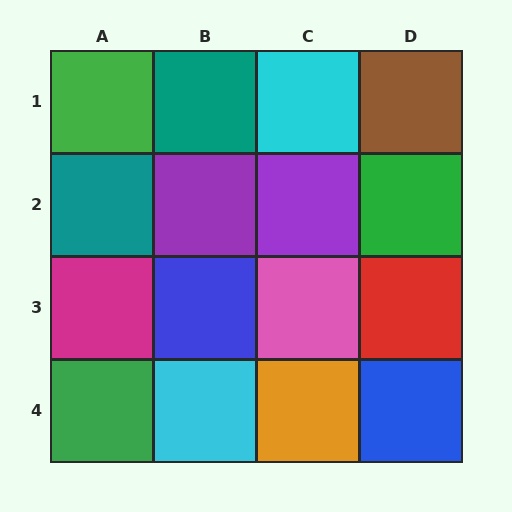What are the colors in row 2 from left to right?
Teal, purple, purple, green.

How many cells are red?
1 cell is red.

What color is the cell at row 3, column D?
Red.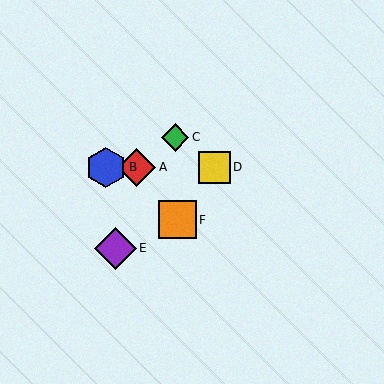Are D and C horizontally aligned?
No, D is at y≈168 and C is at y≈137.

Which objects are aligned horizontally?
Objects A, B, D are aligned horizontally.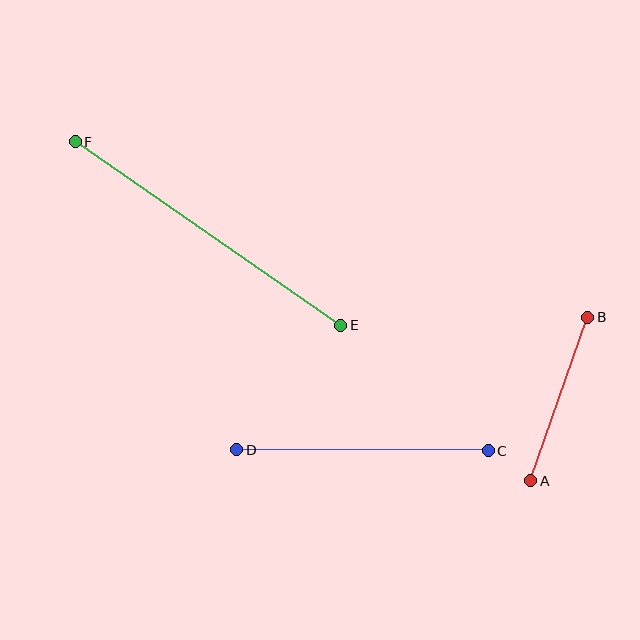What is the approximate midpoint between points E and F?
The midpoint is at approximately (208, 234) pixels.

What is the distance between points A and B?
The distance is approximately 174 pixels.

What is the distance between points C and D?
The distance is approximately 251 pixels.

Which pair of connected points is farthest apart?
Points E and F are farthest apart.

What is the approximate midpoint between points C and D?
The midpoint is at approximately (363, 450) pixels.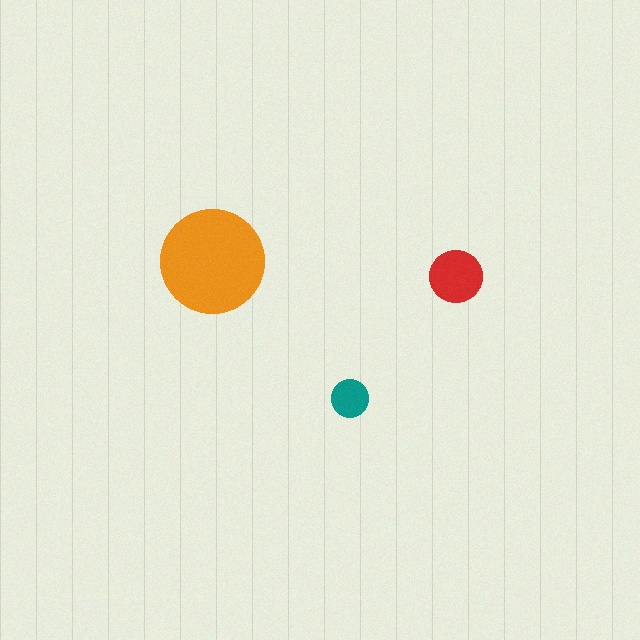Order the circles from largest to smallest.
the orange one, the red one, the teal one.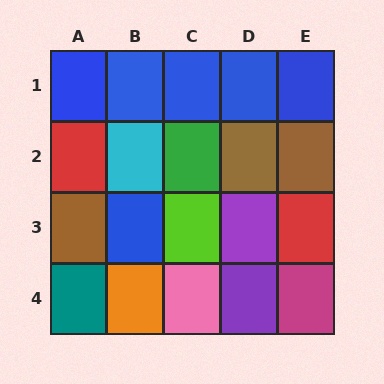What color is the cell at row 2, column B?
Cyan.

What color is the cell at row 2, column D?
Brown.